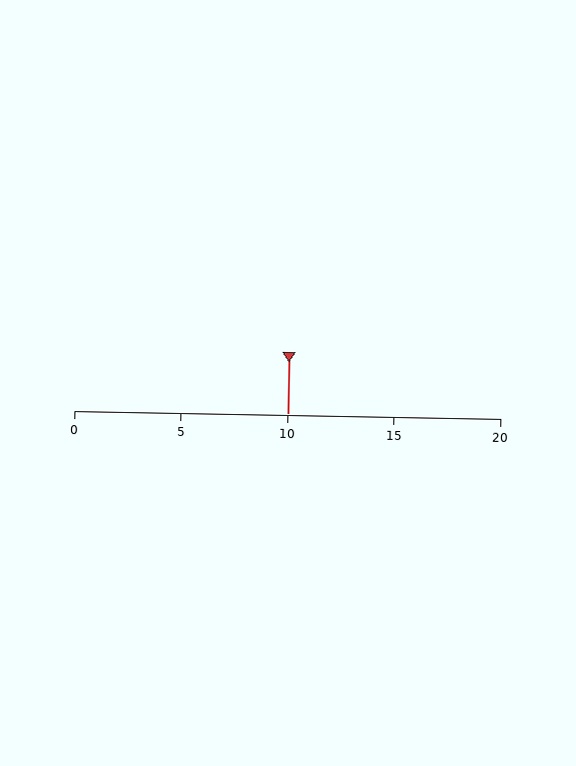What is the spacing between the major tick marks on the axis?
The major ticks are spaced 5 apart.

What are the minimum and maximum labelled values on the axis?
The axis runs from 0 to 20.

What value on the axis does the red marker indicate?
The marker indicates approximately 10.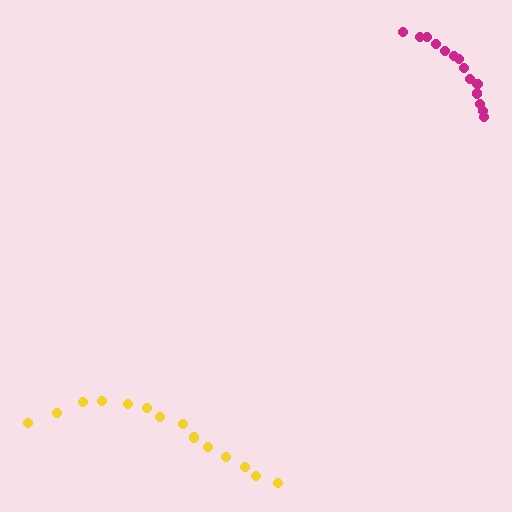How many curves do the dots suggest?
There are 2 distinct paths.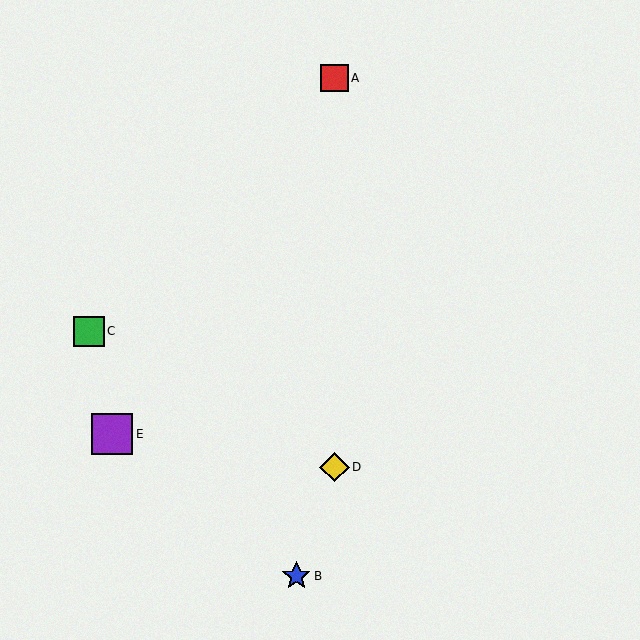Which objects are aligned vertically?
Objects A, D are aligned vertically.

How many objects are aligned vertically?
2 objects (A, D) are aligned vertically.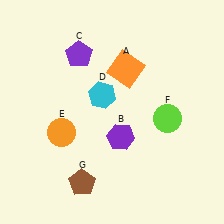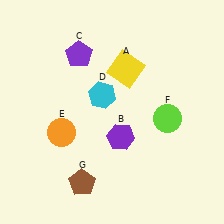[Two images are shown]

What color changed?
The square (A) changed from orange in Image 1 to yellow in Image 2.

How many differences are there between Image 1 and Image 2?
There is 1 difference between the two images.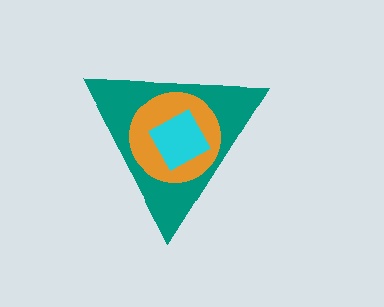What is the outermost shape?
The teal triangle.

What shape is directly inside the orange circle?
The cyan diamond.